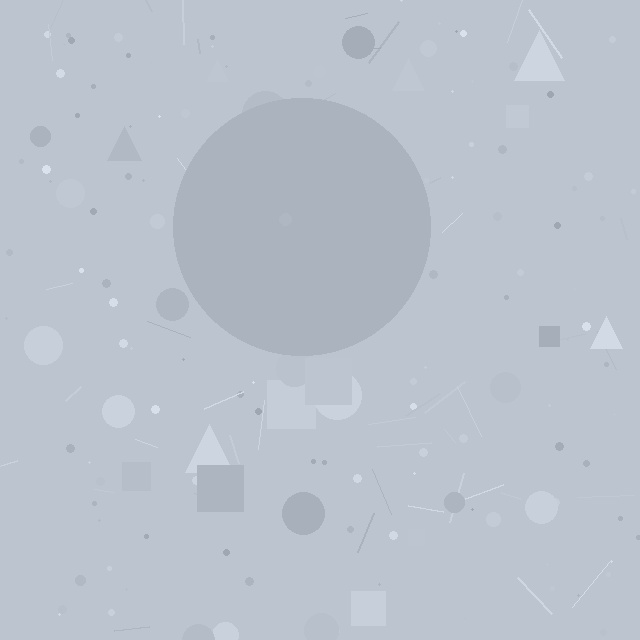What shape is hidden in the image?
A circle is hidden in the image.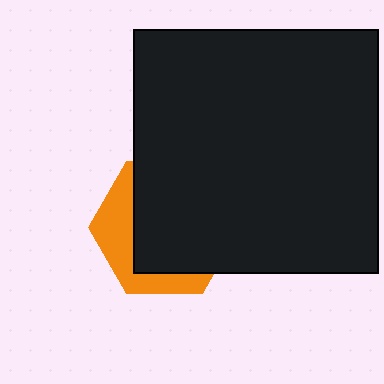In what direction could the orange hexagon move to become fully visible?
The orange hexagon could move toward the lower-left. That would shift it out from behind the black square entirely.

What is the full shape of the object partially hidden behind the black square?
The partially hidden object is an orange hexagon.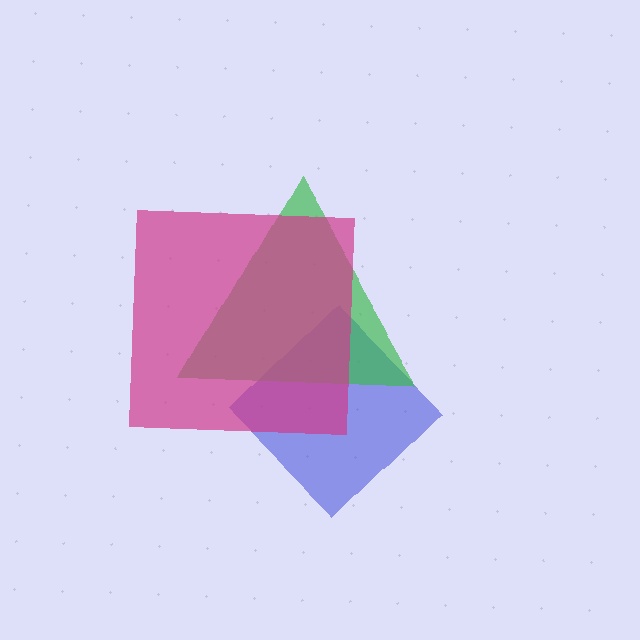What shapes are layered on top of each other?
The layered shapes are: a blue diamond, a green triangle, a magenta square.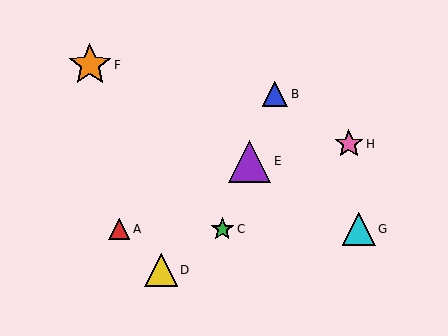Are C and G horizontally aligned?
Yes, both are at y≈229.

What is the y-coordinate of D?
Object D is at y≈270.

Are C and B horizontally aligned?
No, C is at y≈229 and B is at y≈94.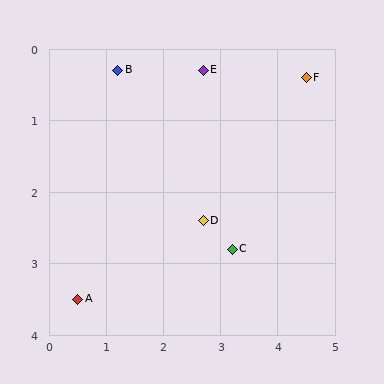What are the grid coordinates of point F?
Point F is at approximately (4.5, 0.4).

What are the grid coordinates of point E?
Point E is at approximately (2.7, 0.3).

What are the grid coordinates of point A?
Point A is at approximately (0.5, 3.5).